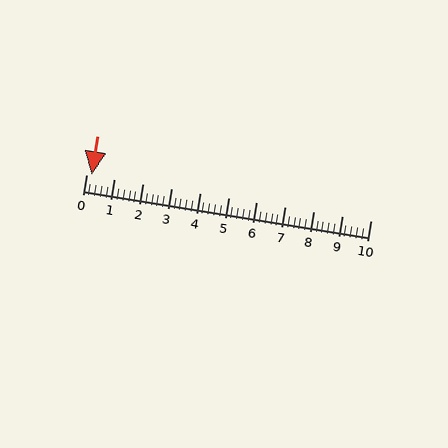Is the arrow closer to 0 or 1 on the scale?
The arrow is closer to 0.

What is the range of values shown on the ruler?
The ruler shows values from 0 to 10.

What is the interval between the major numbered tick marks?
The major tick marks are spaced 1 units apart.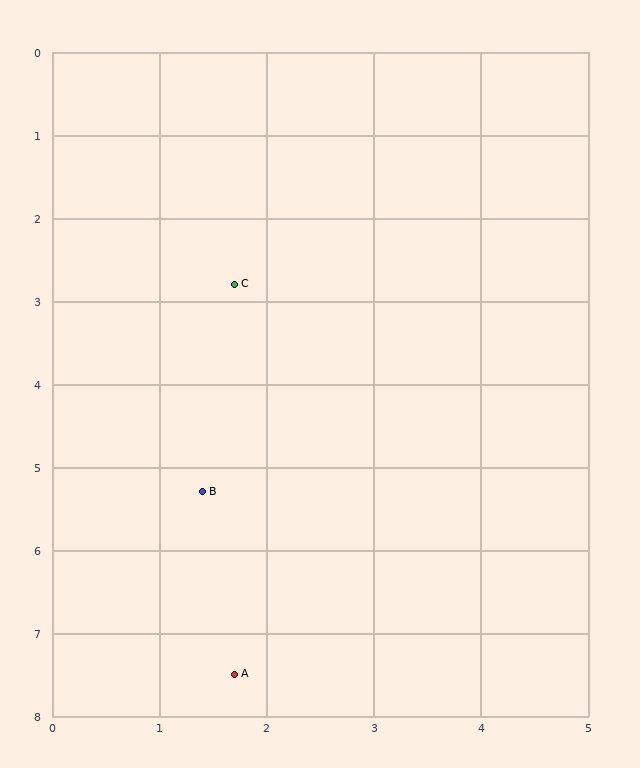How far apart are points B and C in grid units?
Points B and C are about 2.5 grid units apart.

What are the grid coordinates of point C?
Point C is at approximately (1.7, 2.8).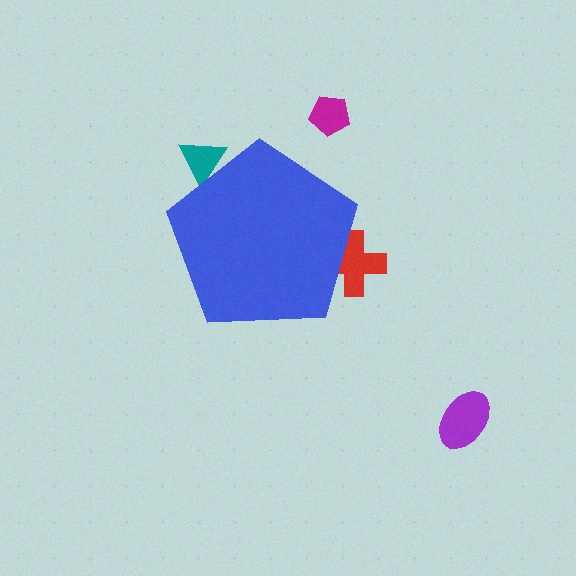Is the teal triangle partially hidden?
Yes, the teal triangle is partially hidden behind the blue pentagon.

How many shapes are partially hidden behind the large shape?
2 shapes are partially hidden.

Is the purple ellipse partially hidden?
No, the purple ellipse is fully visible.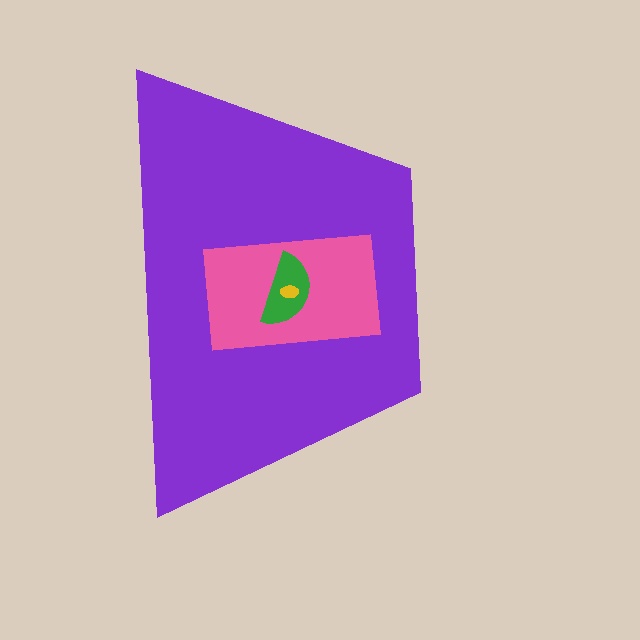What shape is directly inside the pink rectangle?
The green semicircle.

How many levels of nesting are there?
4.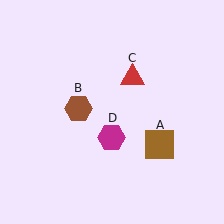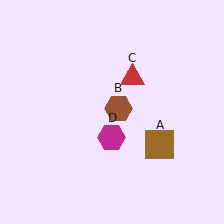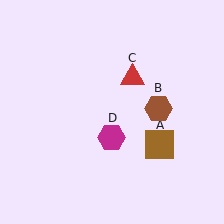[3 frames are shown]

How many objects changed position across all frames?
1 object changed position: brown hexagon (object B).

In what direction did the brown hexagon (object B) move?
The brown hexagon (object B) moved right.